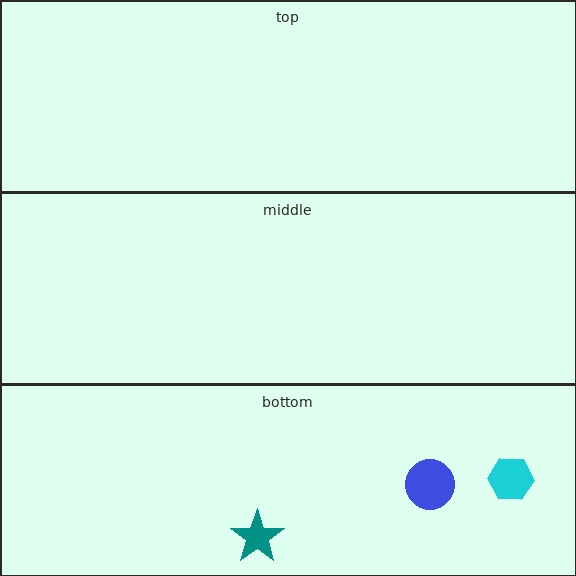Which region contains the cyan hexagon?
The bottom region.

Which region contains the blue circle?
The bottom region.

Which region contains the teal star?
The bottom region.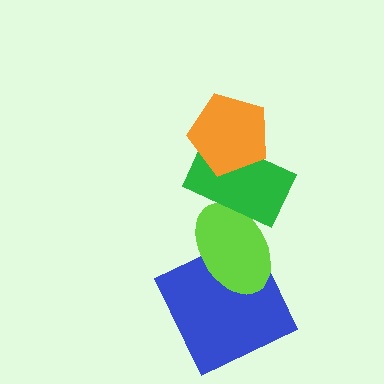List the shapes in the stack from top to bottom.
From top to bottom: the orange pentagon, the green rectangle, the lime ellipse, the blue square.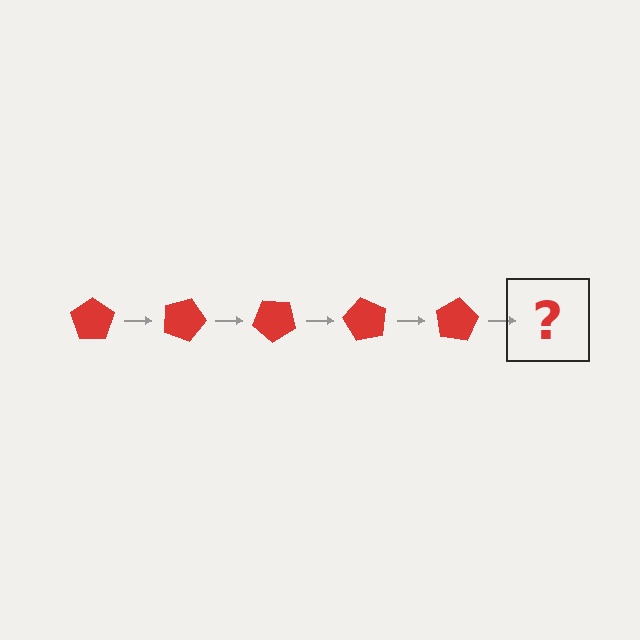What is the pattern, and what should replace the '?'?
The pattern is that the pentagon rotates 20 degrees each step. The '?' should be a red pentagon rotated 100 degrees.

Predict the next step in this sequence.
The next step is a red pentagon rotated 100 degrees.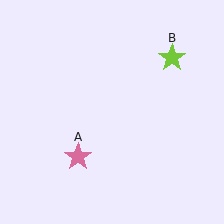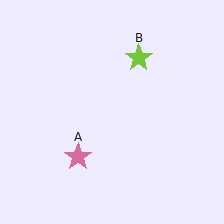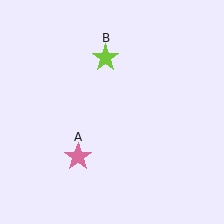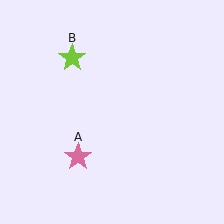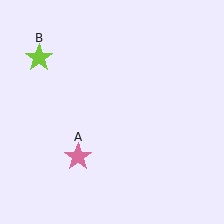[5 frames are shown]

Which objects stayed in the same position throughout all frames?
Pink star (object A) remained stationary.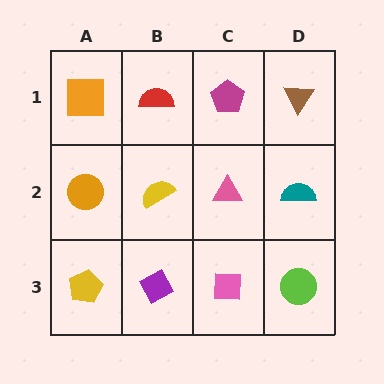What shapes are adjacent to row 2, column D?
A brown triangle (row 1, column D), a lime circle (row 3, column D), a pink triangle (row 2, column C).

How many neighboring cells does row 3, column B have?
3.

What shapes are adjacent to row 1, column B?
A yellow semicircle (row 2, column B), an orange square (row 1, column A), a magenta pentagon (row 1, column C).